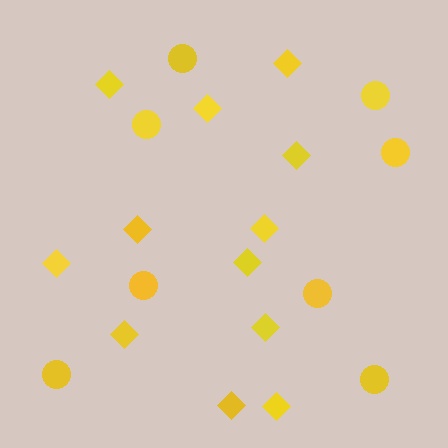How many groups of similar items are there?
There are 2 groups: one group of circles (8) and one group of diamonds (12).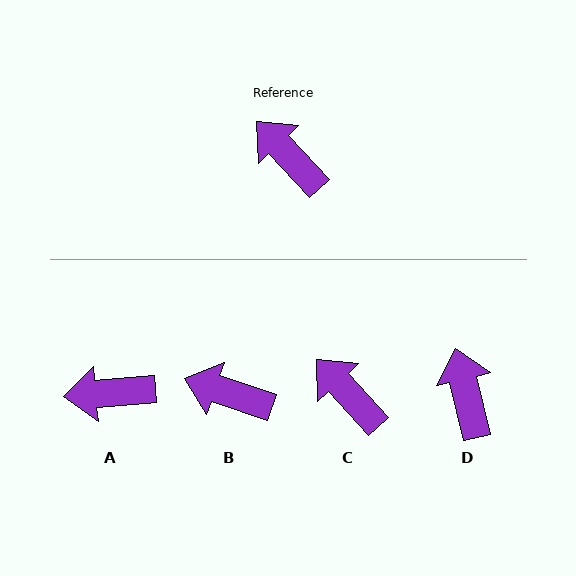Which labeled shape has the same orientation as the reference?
C.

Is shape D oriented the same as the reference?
No, it is off by about 29 degrees.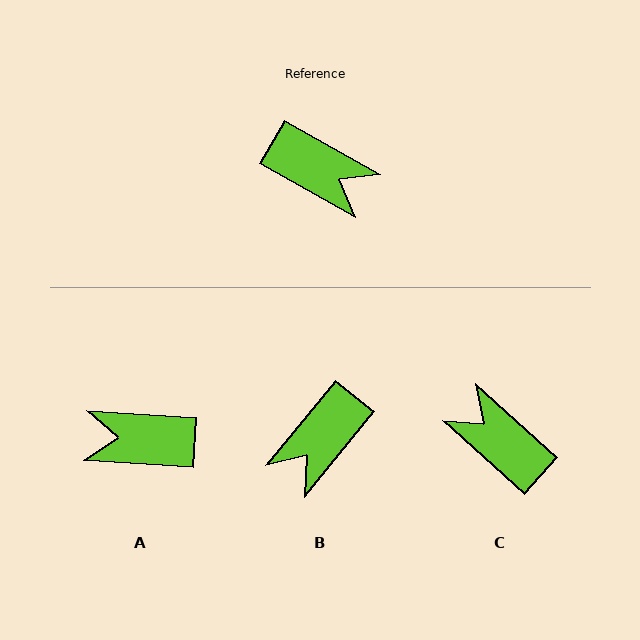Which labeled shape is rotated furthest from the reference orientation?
C, about 167 degrees away.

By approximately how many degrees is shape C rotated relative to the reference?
Approximately 167 degrees counter-clockwise.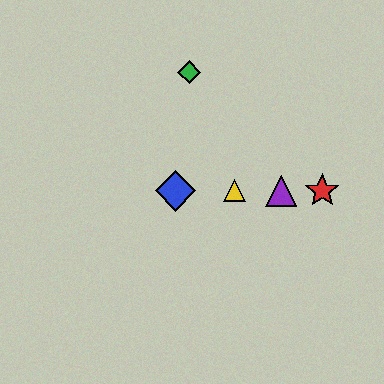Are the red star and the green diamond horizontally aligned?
No, the red star is at y≈191 and the green diamond is at y≈72.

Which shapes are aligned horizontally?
The red star, the blue diamond, the yellow triangle, the purple triangle are aligned horizontally.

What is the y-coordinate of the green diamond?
The green diamond is at y≈72.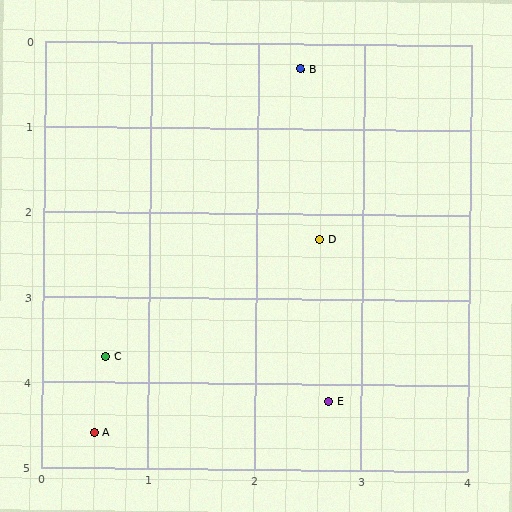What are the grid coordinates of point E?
Point E is at approximately (2.7, 4.2).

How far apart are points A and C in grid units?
Points A and C are about 0.9 grid units apart.